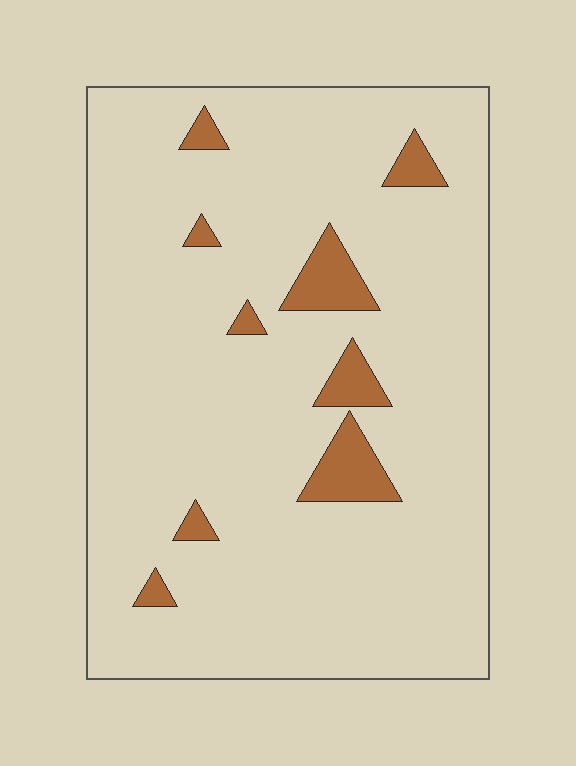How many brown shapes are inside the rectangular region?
9.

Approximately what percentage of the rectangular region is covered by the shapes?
Approximately 10%.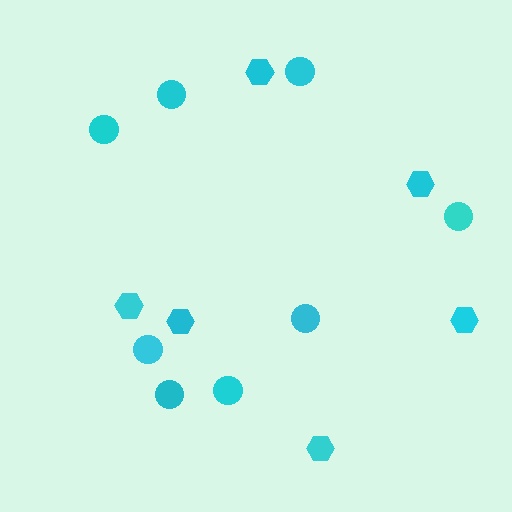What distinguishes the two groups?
There are 2 groups: one group of circles (8) and one group of hexagons (6).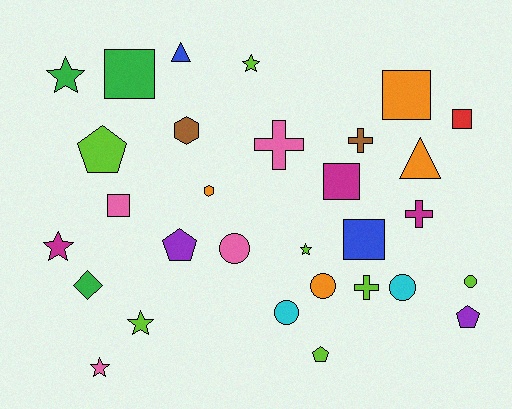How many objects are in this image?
There are 30 objects.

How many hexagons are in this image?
There are 2 hexagons.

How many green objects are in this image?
There are 3 green objects.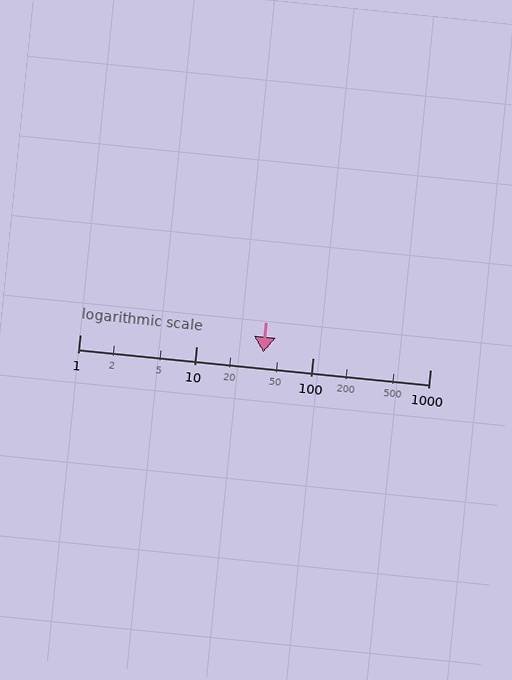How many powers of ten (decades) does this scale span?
The scale spans 3 decades, from 1 to 1000.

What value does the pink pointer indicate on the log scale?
The pointer indicates approximately 37.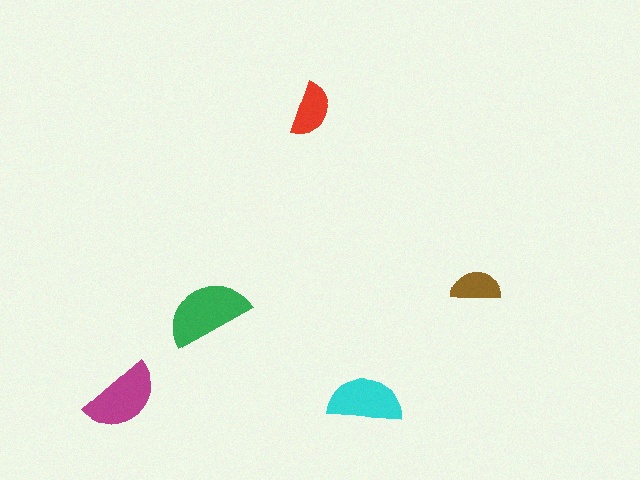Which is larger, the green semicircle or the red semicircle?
The green one.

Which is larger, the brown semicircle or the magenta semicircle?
The magenta one.